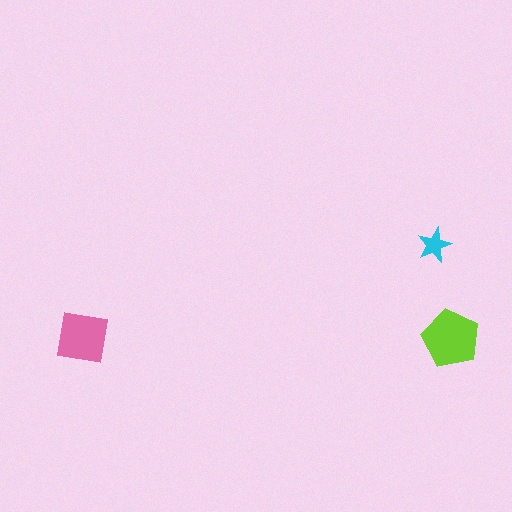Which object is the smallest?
The cyan star.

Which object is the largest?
The lime pentagon.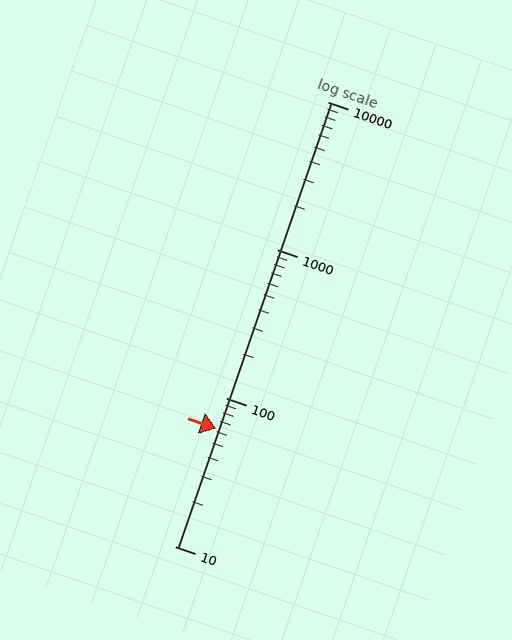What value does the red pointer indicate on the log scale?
The pointer indicates approximately 62.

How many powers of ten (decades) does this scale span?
The scale spans 3 decades, from 10 to 10000.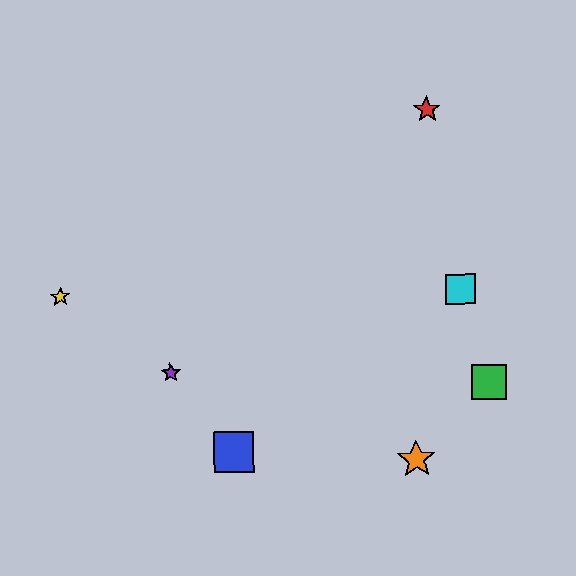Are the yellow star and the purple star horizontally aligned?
No, the yellow star is at y≈297 and the purple star is at y≈373.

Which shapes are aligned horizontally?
The yellow star, the cyan square are aligned horizontally.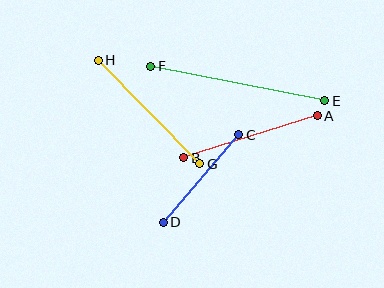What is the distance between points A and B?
The distance is approximately 140 pixels.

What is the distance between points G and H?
The distance is approximately 145 pixels.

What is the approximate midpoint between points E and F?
The midpoint is at approximately (238, 84) pixels.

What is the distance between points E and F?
The distance is approximately 177 pixels.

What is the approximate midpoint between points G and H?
The midpoint is at approximately (149, 112) pixels.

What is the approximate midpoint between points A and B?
The midpoint is at approximately (250, 137) pixels.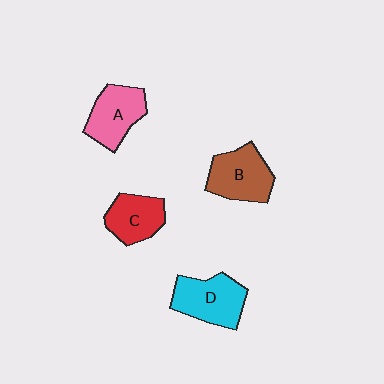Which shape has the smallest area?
Shape C (red).